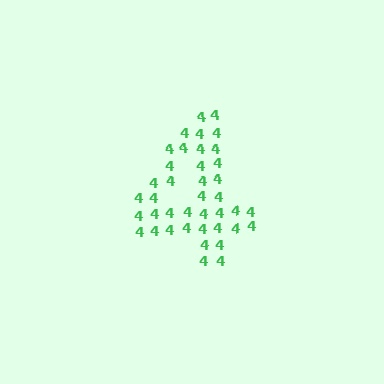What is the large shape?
The large shape is the digit 4.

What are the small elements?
The small elements are digit 4's.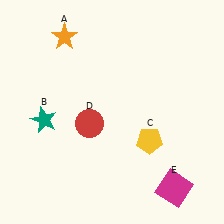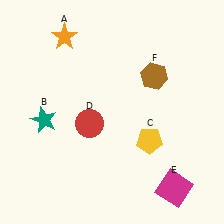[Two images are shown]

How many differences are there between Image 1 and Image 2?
There is 1 difference between the two images.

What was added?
A brown hexagon (F) was added in Image 2.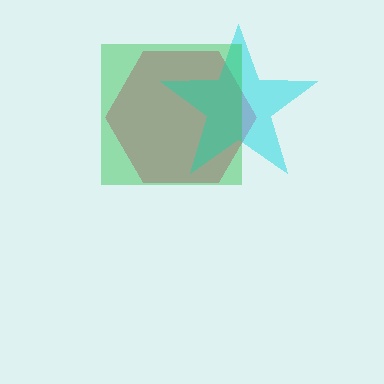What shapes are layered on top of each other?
The layered shapes are: a pink hexagon, a cyan star, a green square.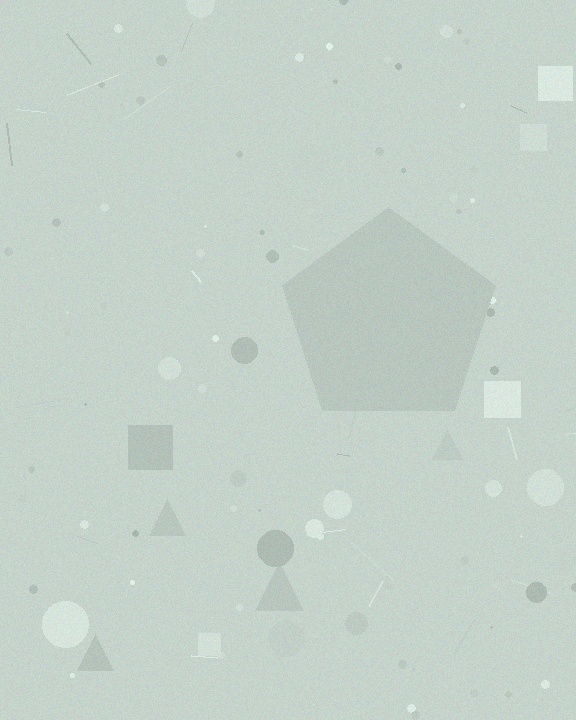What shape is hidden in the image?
A pentagon is hidden in the image.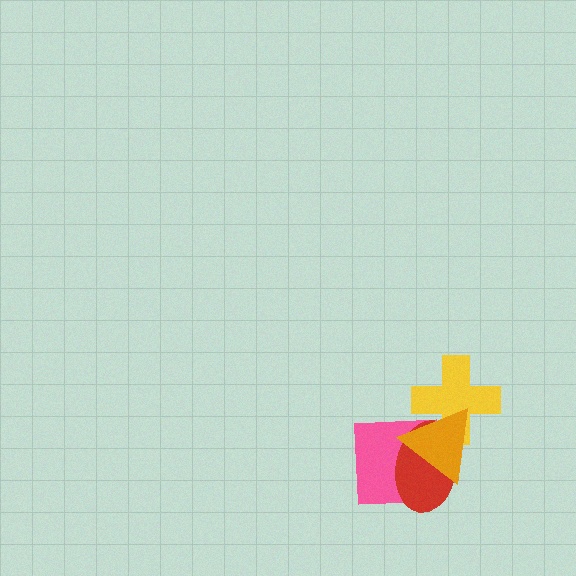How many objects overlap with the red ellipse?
3 objects overlap with the red ellipse.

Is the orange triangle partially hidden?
No, no other shape covers it.